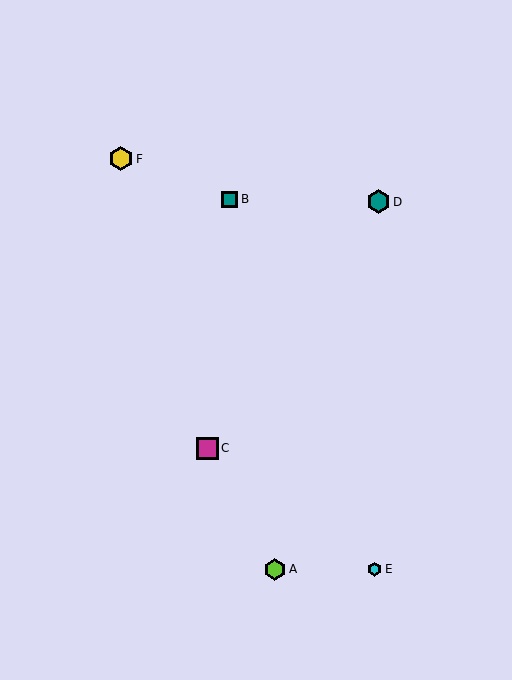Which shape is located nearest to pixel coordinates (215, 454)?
The magenta square (labeled C) at (207, 448) is nearest to that location.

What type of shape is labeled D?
Shape D is a teal hexagon.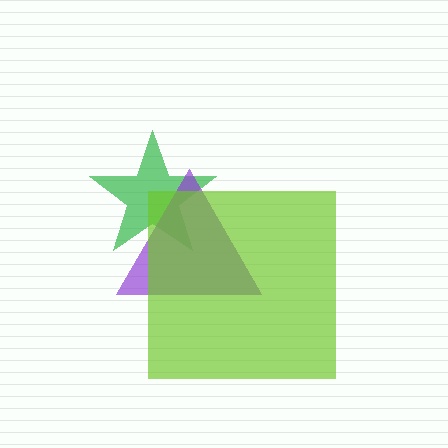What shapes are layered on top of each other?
The layered shapes are: a green star, a purple triangle, a lime square.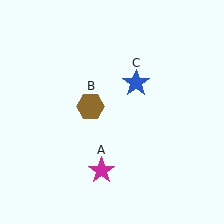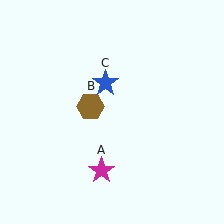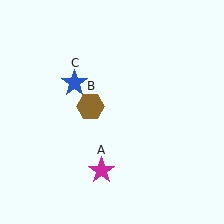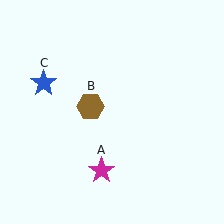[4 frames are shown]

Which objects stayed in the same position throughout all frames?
Magenta star (object A) and brown hexagon (object B) remained stationary.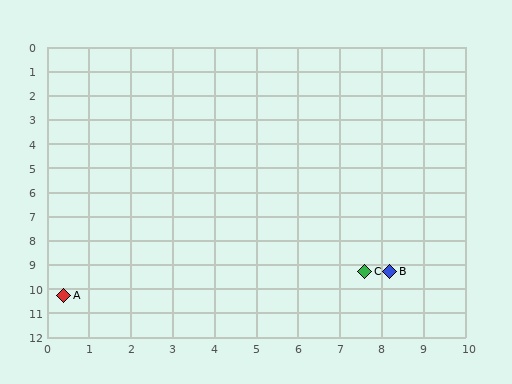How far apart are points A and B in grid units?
Points A and B are about 7.9 grid units apart.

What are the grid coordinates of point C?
Point C is at approximately (7.6, 9.3).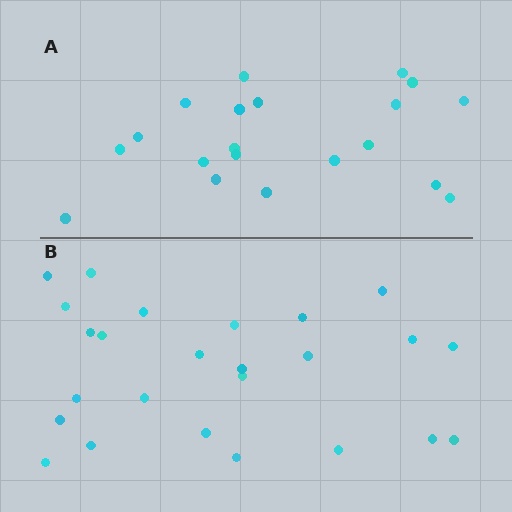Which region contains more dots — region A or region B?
Region B (the bottom region) has more dots.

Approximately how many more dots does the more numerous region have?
Region B has about 5 more dots than region A.